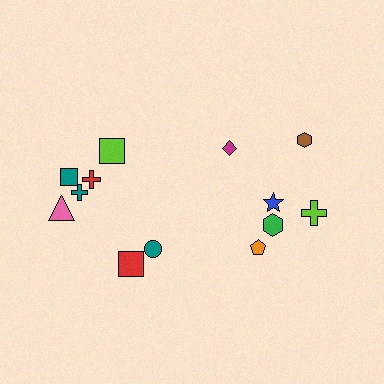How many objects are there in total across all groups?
There are 14 objects.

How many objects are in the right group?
There are 6 objects.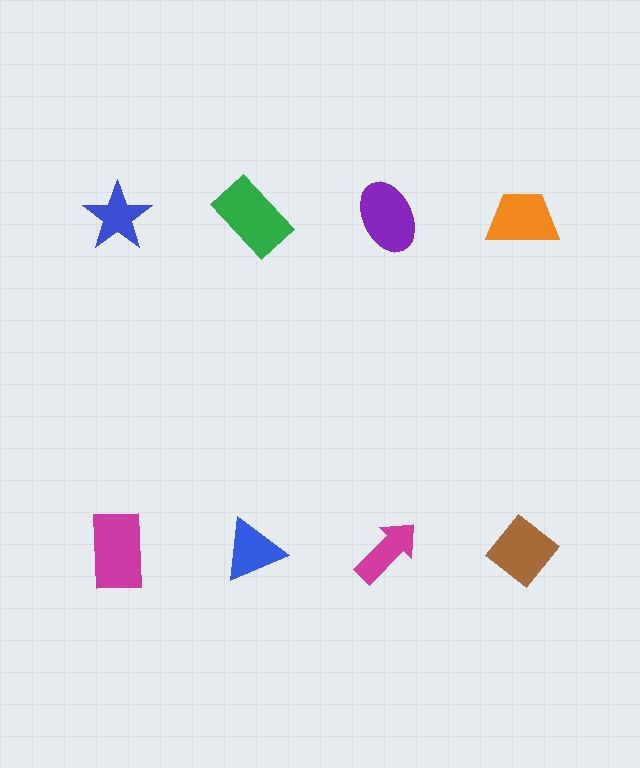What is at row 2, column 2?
A blue triangle.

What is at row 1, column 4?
An orange trapezoid.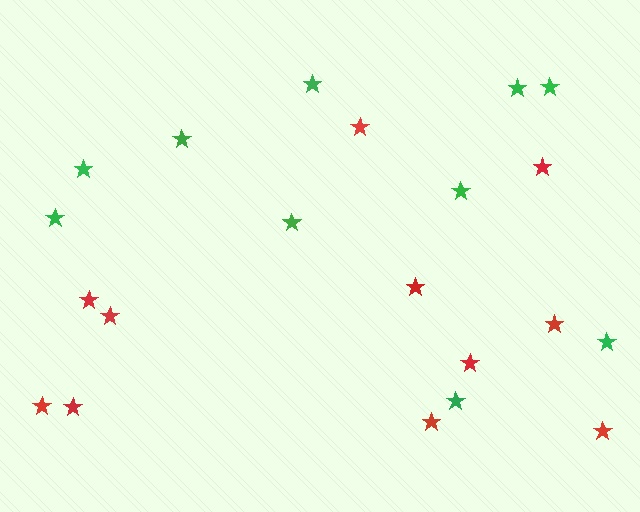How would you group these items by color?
There are 2 groups: one group of green stars (10) and one group of red stars (11).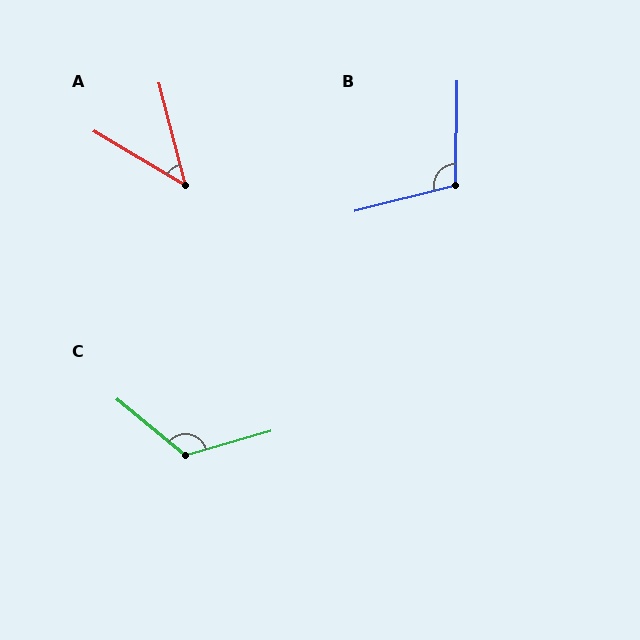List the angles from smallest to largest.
A (45°), B (105°), C (124°).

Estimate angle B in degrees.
Approximately 105 degrees.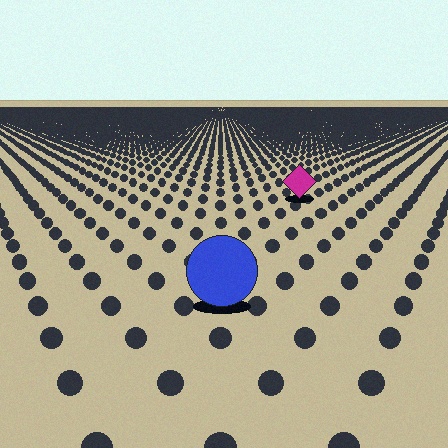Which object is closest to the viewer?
The blue circle is closest. The texture marks near it are larger and more spread out.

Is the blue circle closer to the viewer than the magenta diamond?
Yes. The blue circle is closer — you can tell from the texture gradient: the ground texture is coarser near it.